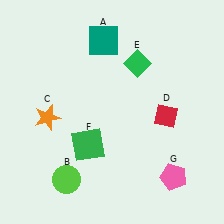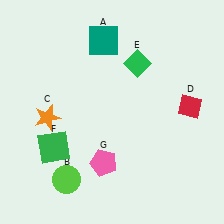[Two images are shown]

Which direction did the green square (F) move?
The green square (F) moved left.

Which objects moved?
The objects that moved are: the red diamond (D), the green square (F), the pink pentagon (G).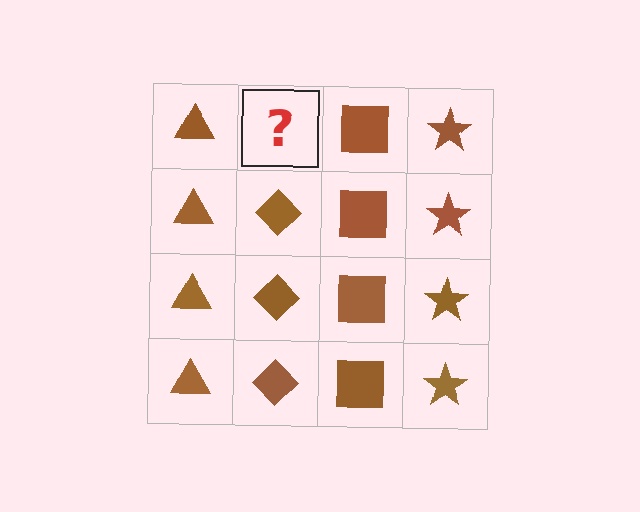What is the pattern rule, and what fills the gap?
The rule is that each column has a consistent shape. The gap should be filled with a brown diamond.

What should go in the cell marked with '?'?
The missing cell should contain a brown diamond.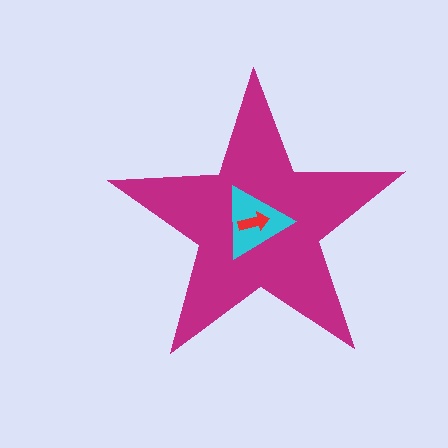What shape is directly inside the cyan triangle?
The red arrow.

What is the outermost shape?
The magenta star.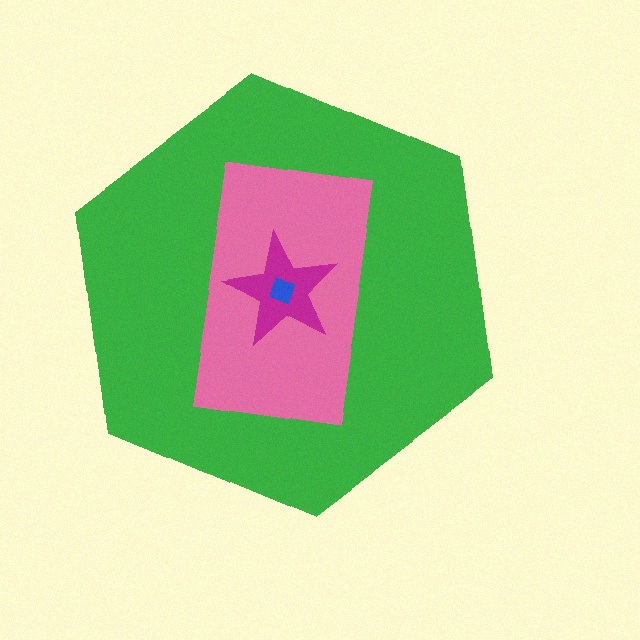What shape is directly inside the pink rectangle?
The magenta star.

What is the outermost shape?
The green hexagon.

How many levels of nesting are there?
4.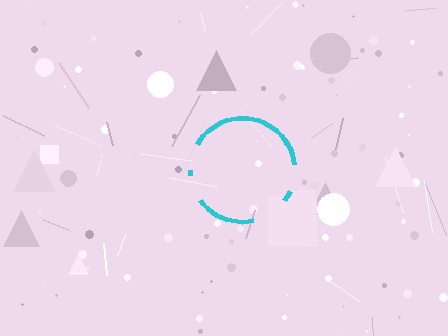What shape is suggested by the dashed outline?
The dashed outline suggests a circle.